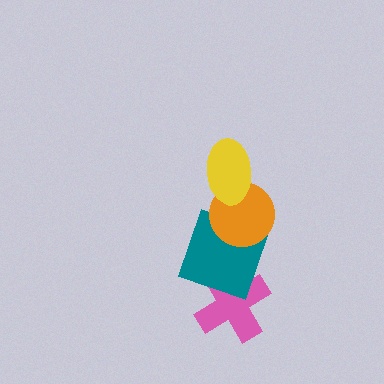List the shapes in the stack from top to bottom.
From top to bottom: the yellow ellipse, the orange circle, the teal square, the pink cross.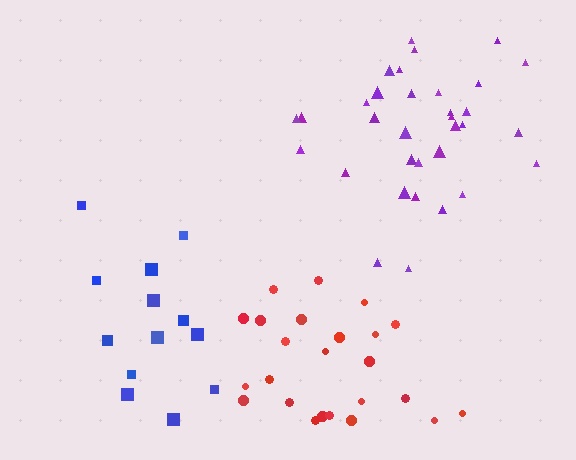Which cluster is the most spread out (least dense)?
Blue.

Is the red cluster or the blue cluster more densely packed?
Red.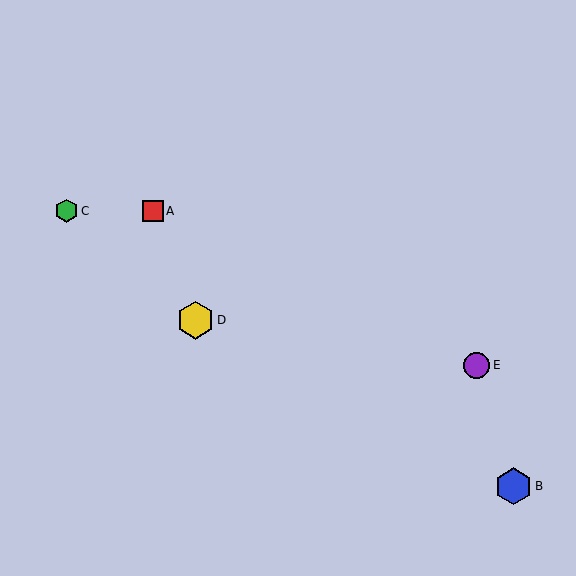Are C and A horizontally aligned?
Yes, both are at y≈211.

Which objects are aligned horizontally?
Objects A, C are aligned horizontally.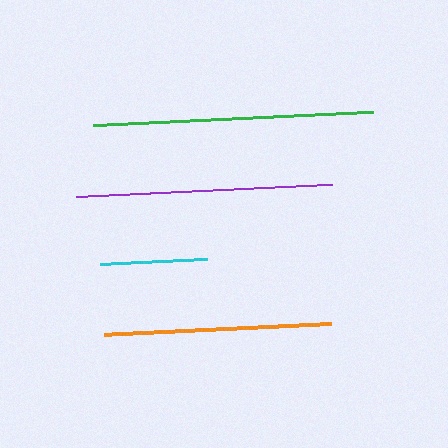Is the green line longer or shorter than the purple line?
The green line is longer than the purple line.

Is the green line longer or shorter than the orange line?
The green line is longer than the orange line.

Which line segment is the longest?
The green line is the longest at approximately 281 pixels.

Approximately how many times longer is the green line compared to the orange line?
The green line is approximately 1.2 times the length of the orange line.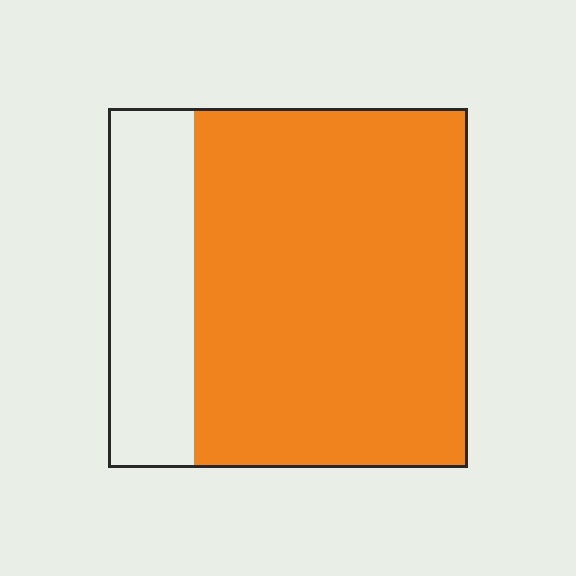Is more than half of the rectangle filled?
Yes.